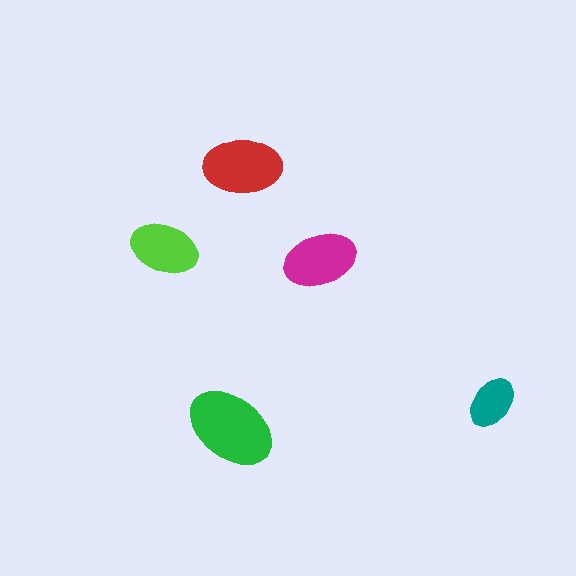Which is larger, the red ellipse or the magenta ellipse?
The red one.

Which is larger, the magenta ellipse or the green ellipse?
The green one.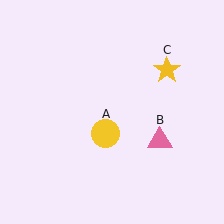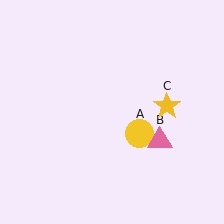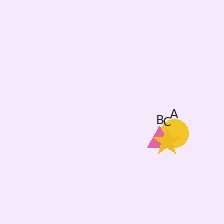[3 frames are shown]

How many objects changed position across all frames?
2 objects changed position: yellow circle (object A), yellow star (object C).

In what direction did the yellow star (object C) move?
The yellow star (object C) moved down.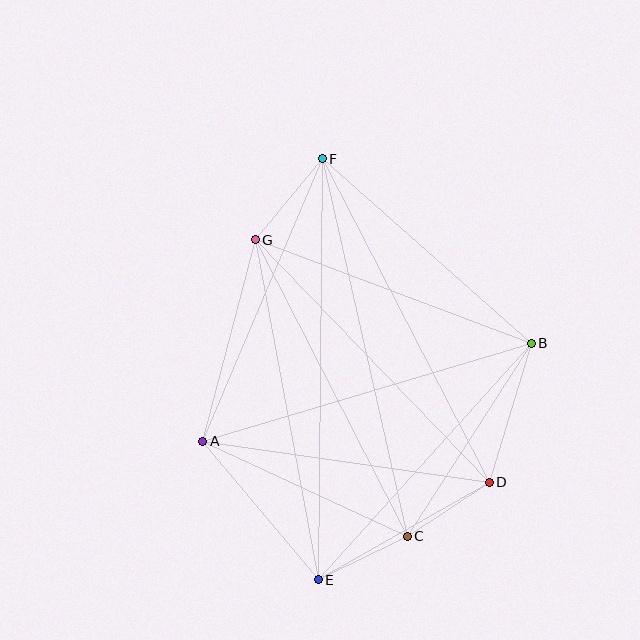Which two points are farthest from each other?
Points E and F are farthest from each other.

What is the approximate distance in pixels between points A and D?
The distance between A and D is approximately 290 pixels.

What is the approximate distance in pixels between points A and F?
The distance between A and F is approximately 307 pixels.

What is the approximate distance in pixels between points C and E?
The distance between C and E is approximately 99 pixels.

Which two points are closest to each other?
Points C and D are closest to each other.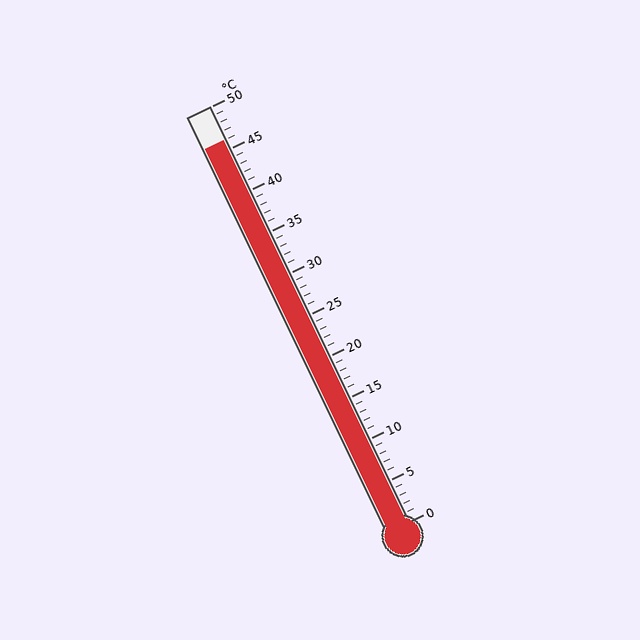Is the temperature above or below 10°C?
The temperature is above 10°C.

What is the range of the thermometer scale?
The thermometer scale ranges from 0°C to 50°C.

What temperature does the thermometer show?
The thermometer shows approximately 46°C.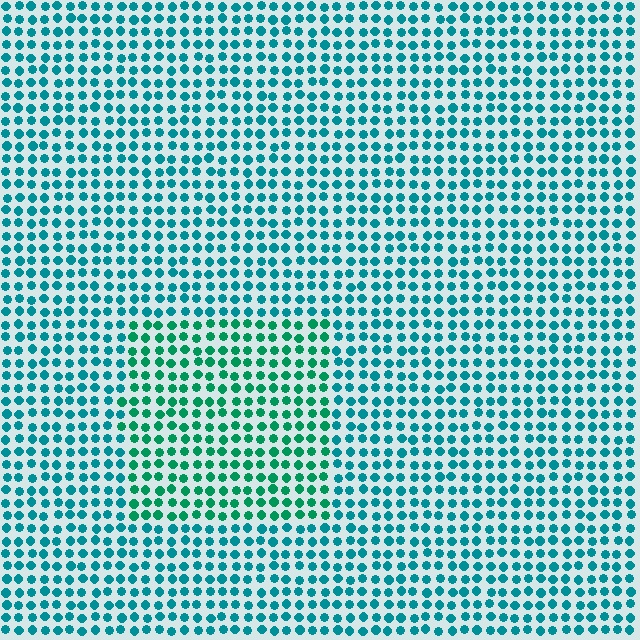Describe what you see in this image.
The image is filled with small teal elements in a uniform arrangement. A rectangle-shaped region is visible where the elements are tinted to a slightly different hue, forming a subtle color boundary.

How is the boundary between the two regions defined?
The boundary is defined purely by a slight shift in hue (about 28 degrees). Spacing, size, and orientation are identical on both sides.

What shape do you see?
I see a rectangle.